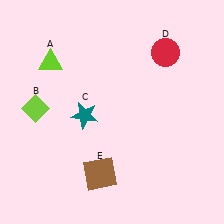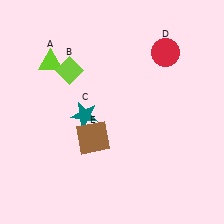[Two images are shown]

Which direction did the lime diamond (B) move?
The lime diamond (B) moved up.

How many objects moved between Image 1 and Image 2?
2 objects moved between the two images.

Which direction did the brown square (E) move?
The brown square (E) moved up.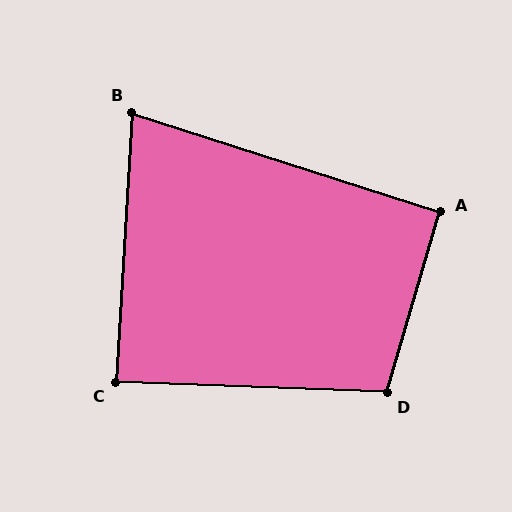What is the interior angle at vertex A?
Approximately 91 degrees (approximately right).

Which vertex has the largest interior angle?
D, at approximately 104 degrees.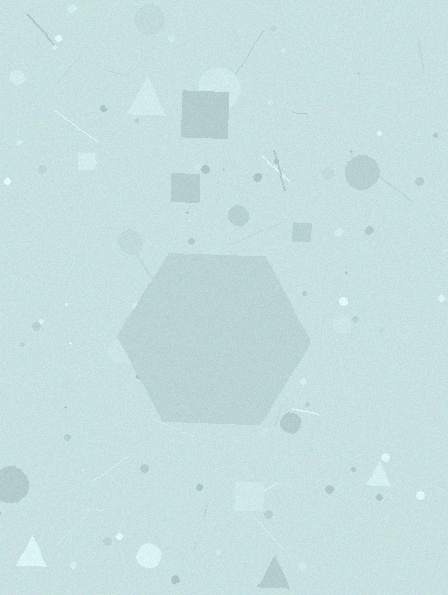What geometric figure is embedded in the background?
A hexagon is embedded in the background.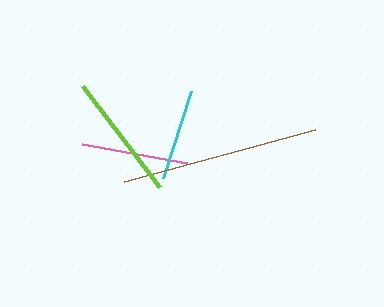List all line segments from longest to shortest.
From longest to shortest: brown, lime, pink, cyan.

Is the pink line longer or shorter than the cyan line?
The pink line is longer than the cyan line.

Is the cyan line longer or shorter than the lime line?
The lime line is longer than the cyan line.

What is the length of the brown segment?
The brown segment is approximately 198 pixels long.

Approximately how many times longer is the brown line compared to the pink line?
The brown line is approximately 1.8 times the length of the pink line.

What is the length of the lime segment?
The lime segment is approximately 127 pixels long.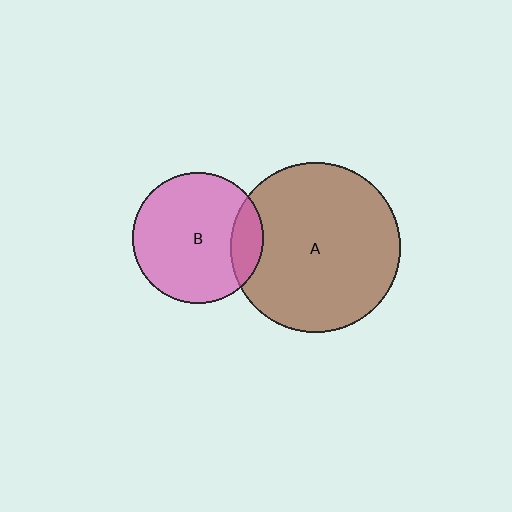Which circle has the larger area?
Circle A (brown).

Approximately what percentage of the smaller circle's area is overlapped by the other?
Approximately 15%.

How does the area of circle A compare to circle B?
Approximately 1.7 times.